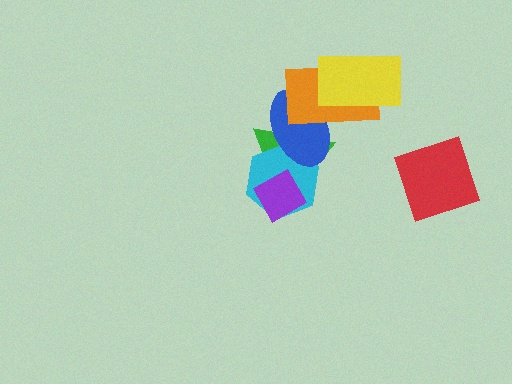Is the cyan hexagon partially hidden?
Yes, it is partially covered by another shape.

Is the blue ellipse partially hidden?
Yes, it is partially covered by another shape.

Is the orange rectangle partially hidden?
Yes, it is partially covered by another shape.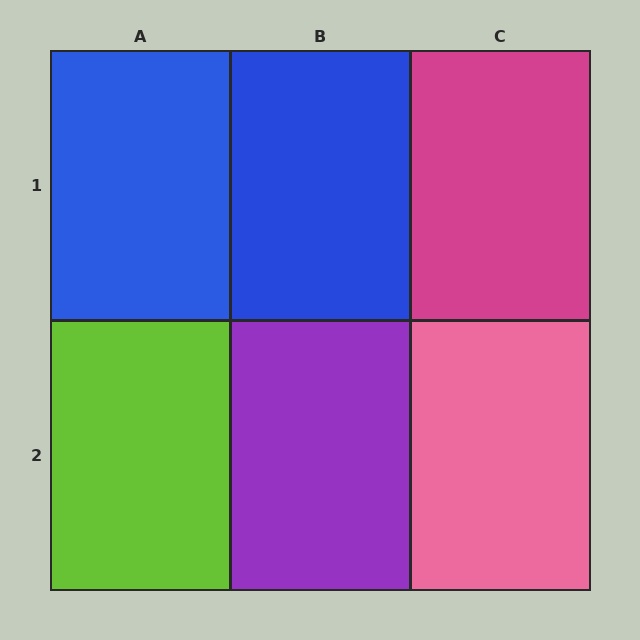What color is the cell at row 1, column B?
Blue.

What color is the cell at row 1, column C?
Magenta.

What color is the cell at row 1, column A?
Blue.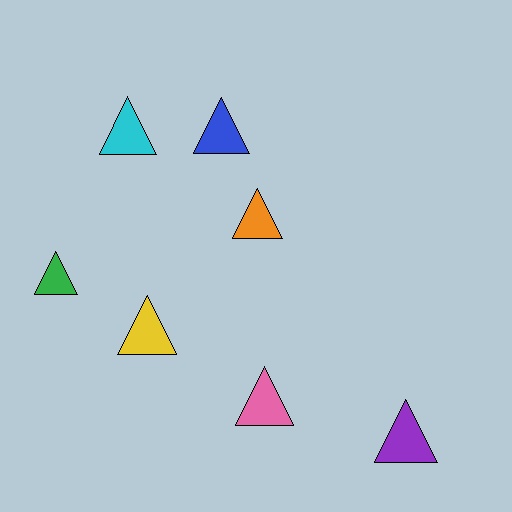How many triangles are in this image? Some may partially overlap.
There are 7 triangles.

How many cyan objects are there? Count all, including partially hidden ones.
There is 1 cyan object.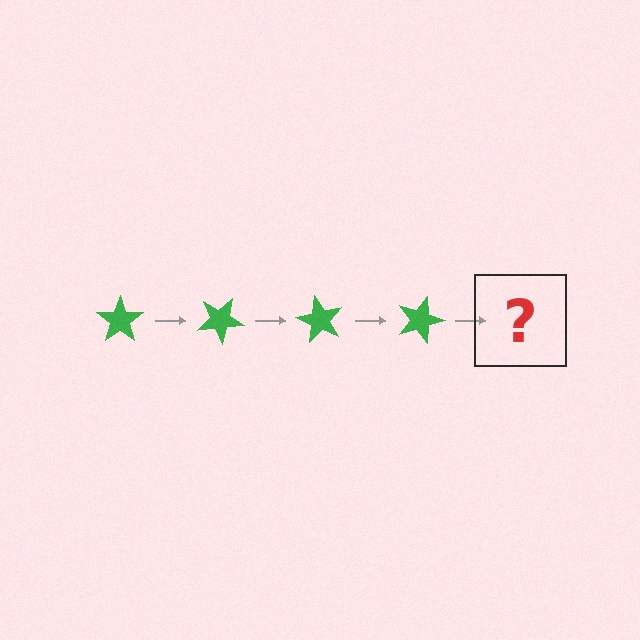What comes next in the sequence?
The next element should be a green star rotated 120 degrees.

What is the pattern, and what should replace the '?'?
The pattern is that the star rotates 30 degrees each step. The '?' should be a green star rotated 120 degrees.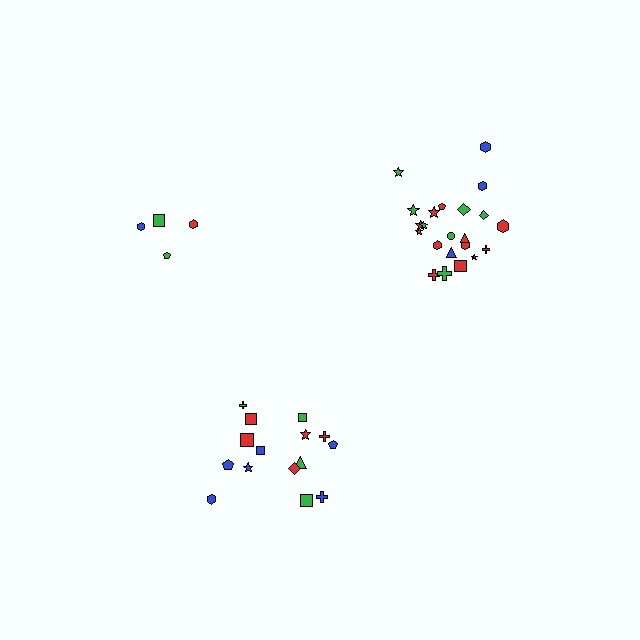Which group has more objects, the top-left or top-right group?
The top-right group.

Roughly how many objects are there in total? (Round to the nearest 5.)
Roughly 40 objects in total.